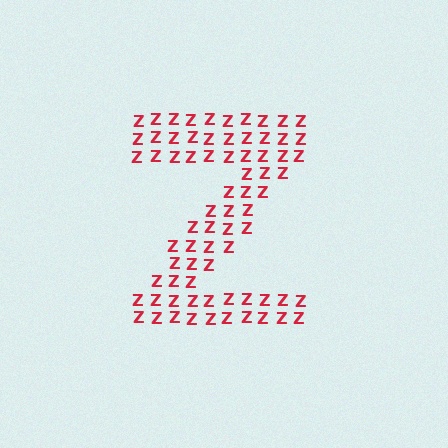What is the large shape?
The large shape is the letter Z.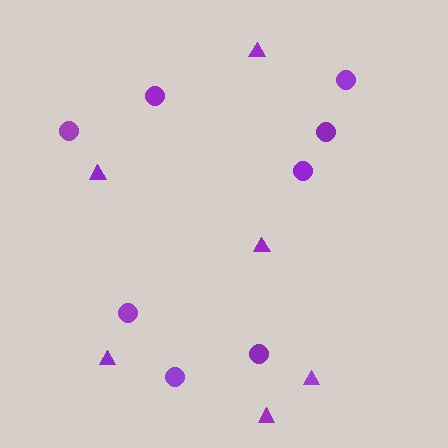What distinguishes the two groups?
There are 2 groups: one group of circles (8) and one group of triangles (6).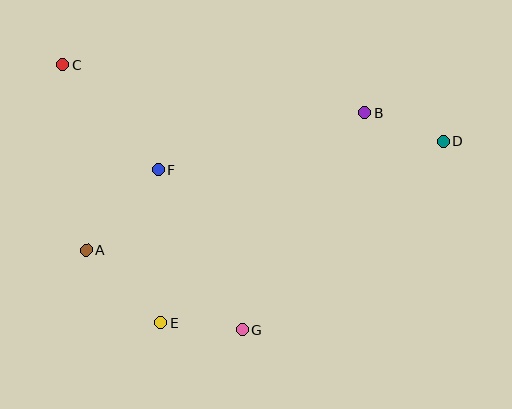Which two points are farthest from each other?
Points C and D are farthest from each other.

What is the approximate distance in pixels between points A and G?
The distance between A and G is approximately 175 pixels.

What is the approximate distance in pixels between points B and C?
The distance between B and C is approximately 306 pixels.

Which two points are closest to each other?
Points E and G are closest to each other.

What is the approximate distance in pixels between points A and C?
The distance between A and C is approximately 188 pixels.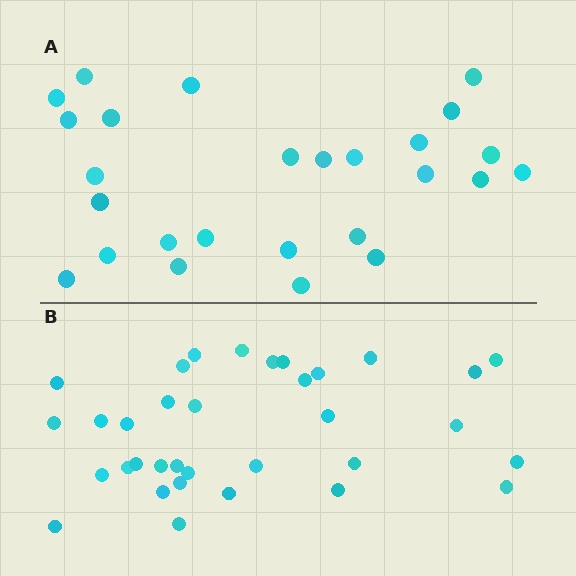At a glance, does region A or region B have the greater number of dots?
Region B (the bottom region) has more dots.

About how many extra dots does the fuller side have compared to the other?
Region B has roughly 8 or so more dots than region A.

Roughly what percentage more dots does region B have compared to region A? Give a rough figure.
About 30% more.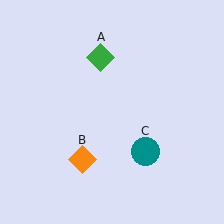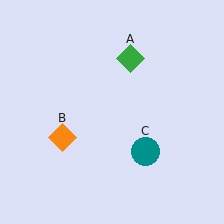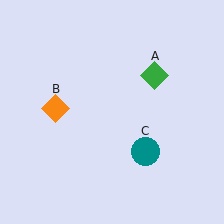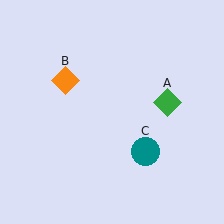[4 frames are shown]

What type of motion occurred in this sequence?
The green diamond (object A), orange diamond (object B) rotated clockwise around the center of the scene.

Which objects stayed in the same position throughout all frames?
Teal circle (object C) remained stationary.